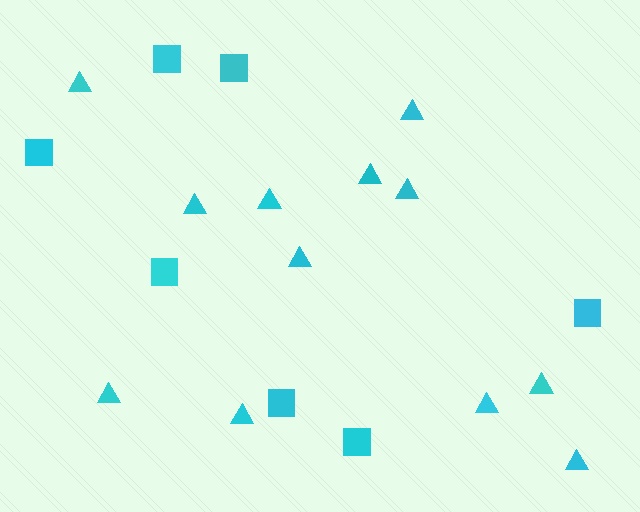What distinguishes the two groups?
There are 2 groups: one group of triangles (12) and one group of squares (7).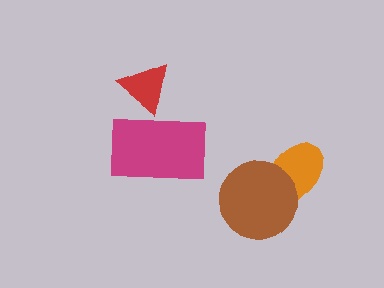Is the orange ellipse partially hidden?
Yes, it is partially covered by another shape.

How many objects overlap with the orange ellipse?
1 object overlaps with the orange ellipse.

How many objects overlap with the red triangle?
1 object overlaps with the red triangle.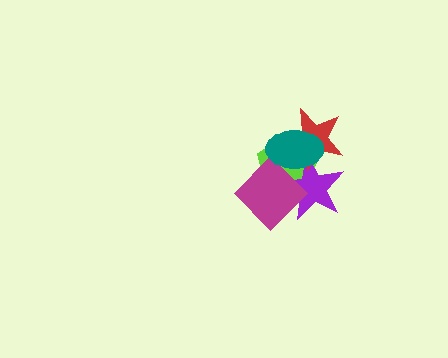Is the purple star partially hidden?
Yes, it is partially covered by another shape.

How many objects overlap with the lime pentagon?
4 objects overlap with the lime pentagon.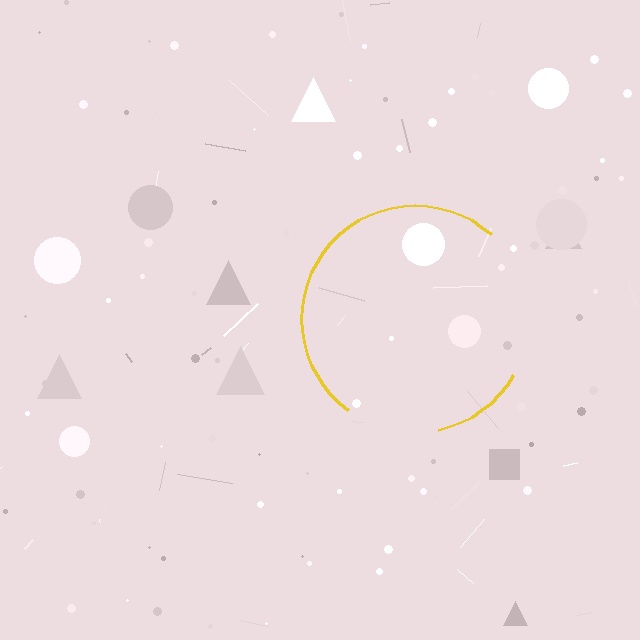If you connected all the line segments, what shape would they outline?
They would outline a circle.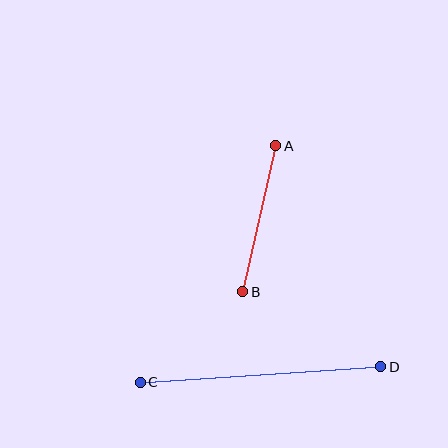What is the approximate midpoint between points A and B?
The midpoint is at approximately (259, 219) pixels.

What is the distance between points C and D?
The distance is approximately 241 pixels.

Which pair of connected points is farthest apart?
Points C and D are farthest apart.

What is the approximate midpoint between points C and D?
The midpoint is at approximately (260, 374) pixels.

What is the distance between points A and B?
The distance is approximately 149 pixels.